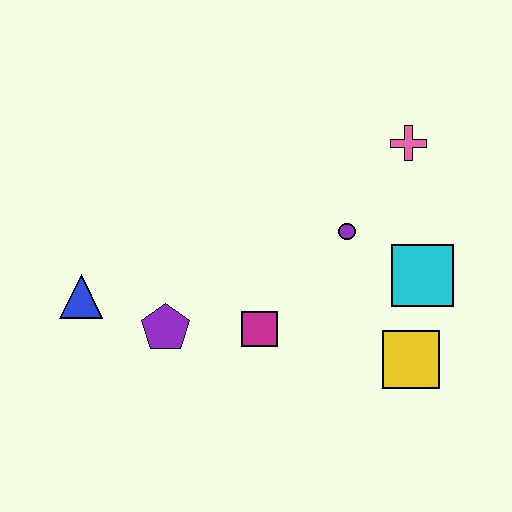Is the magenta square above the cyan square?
No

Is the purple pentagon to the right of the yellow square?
No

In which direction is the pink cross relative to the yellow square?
The pink cross is above the yellow square.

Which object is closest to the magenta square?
The purple pentagon is closest to the magenta square.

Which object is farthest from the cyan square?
The blue triangle is farthest from the cyan square.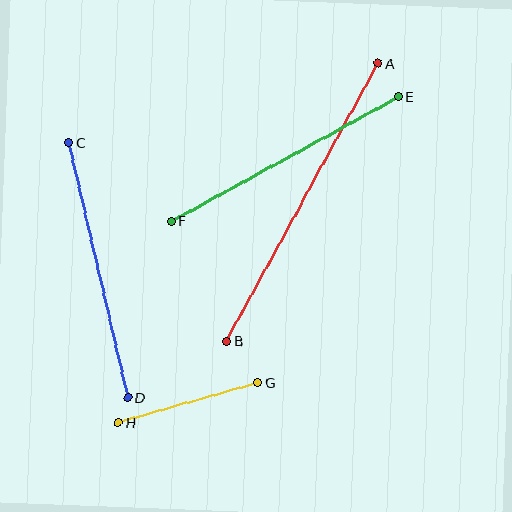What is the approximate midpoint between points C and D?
The midpoint is at approximately (98, 270) pixels.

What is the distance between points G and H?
The distance is approximately 145 pixels.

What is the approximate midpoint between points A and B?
The midpoint is at approximately (302, 202) pixels.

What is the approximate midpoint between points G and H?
The midpoint is at approximately (188, 403) pixels.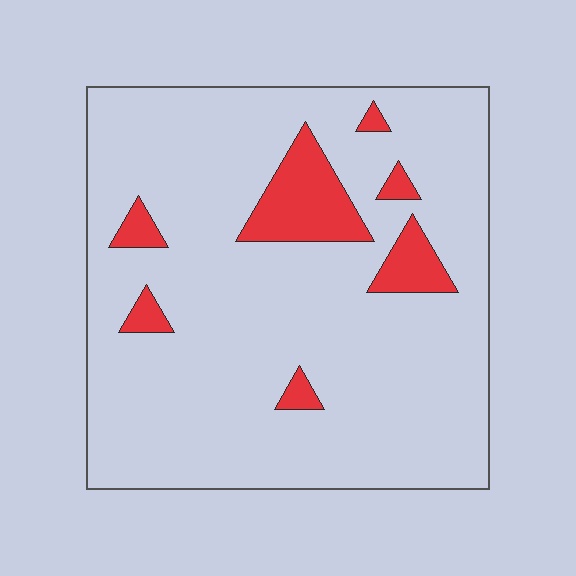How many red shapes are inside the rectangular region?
7.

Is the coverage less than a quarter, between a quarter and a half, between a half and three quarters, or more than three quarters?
Less than a quarter.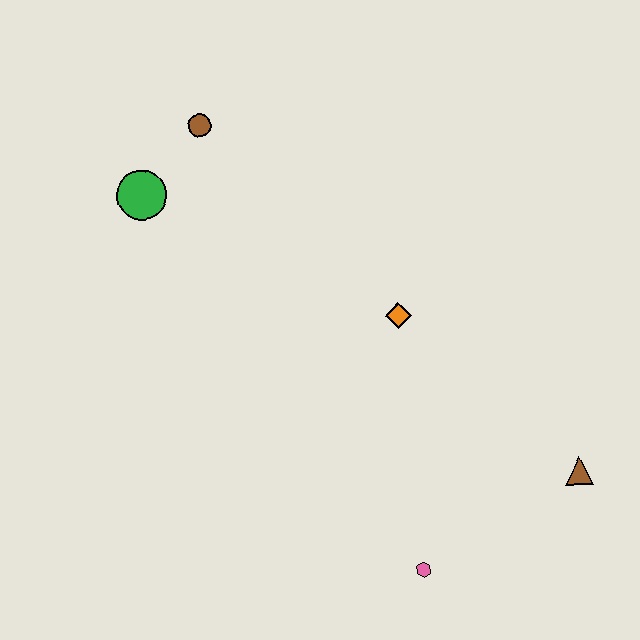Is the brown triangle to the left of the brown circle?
No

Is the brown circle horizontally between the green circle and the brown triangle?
Yes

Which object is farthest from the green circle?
The brown triangle is farthest from the green circle.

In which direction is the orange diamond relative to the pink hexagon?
The orange diamond is above the pink hexagon.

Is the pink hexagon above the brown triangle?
No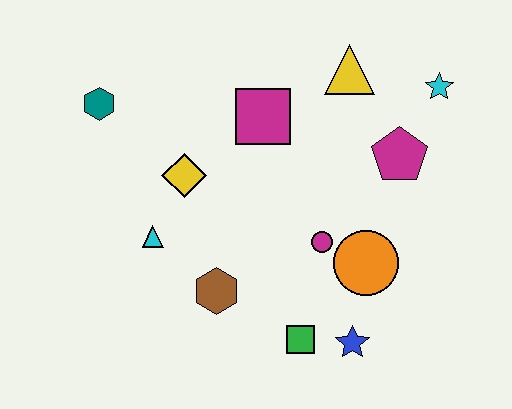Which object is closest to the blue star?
The green square is closest to the blue star.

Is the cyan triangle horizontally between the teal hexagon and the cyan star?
Yes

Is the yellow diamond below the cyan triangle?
No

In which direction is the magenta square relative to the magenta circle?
The magenta square is above the magenta circle.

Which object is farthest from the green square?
The teal hexagon is farthest from the green square.